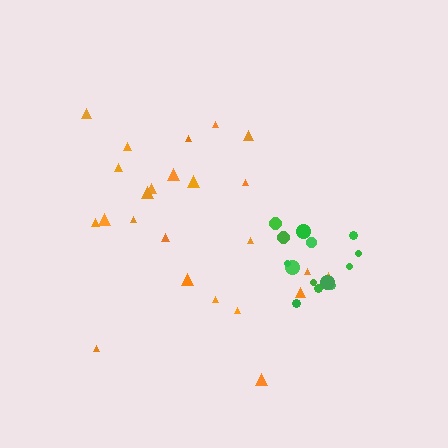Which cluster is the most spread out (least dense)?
Orange.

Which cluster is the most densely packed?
Green.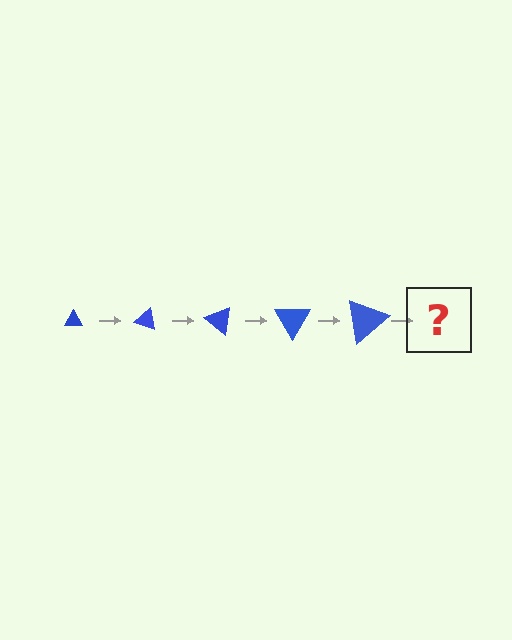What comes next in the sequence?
The next element should be a triangle, larger than the previous one and rotated 100 degrees from the start.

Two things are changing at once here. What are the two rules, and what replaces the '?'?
The two rules are that the triangle grows larger each step and it rotates 20 degrees each step. The '?' should be a triangle, larger than the previous one and rotated 100 degrees from the start.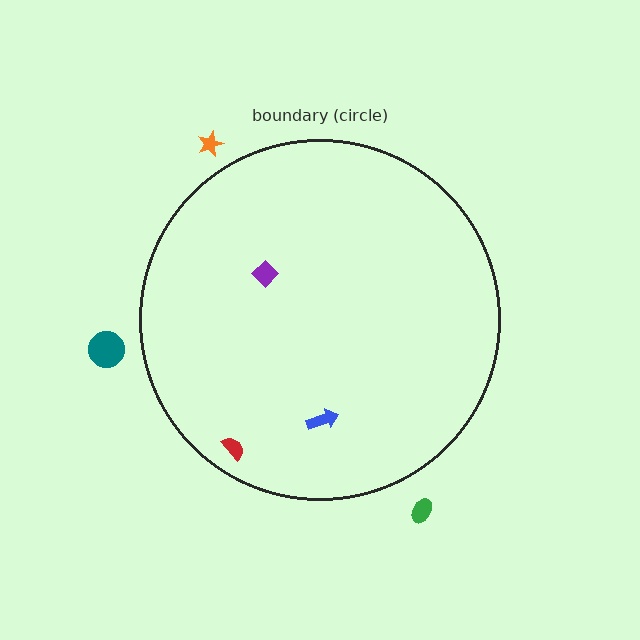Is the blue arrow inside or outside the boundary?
Inside.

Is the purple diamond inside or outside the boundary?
Inside.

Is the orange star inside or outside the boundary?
Outside.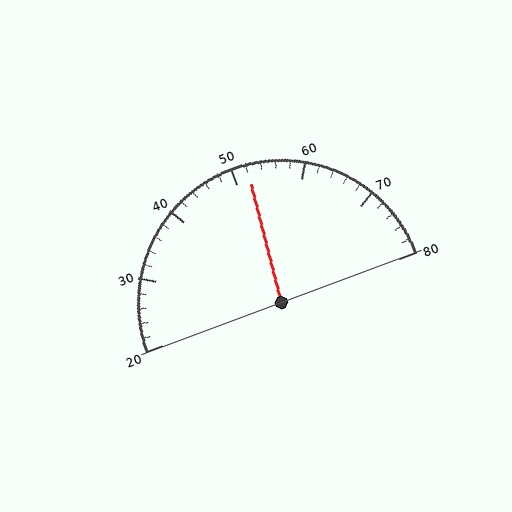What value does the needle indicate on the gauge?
The needle indicates approximately 52.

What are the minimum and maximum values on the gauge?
The gauge ranges from 20 to 80.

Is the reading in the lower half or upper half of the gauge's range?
The reading is in the upper half of the range (20 to 80).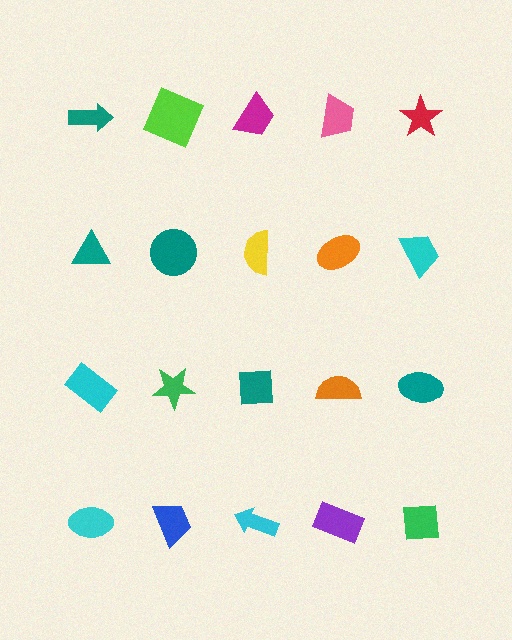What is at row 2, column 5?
A cyan trapezoid.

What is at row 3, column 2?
A green star.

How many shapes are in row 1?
5 shapes.